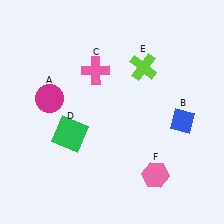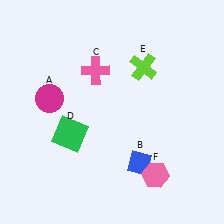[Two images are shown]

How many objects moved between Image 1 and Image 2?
1 object moved between the two images.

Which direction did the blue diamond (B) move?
The blue diamond (B) moved left.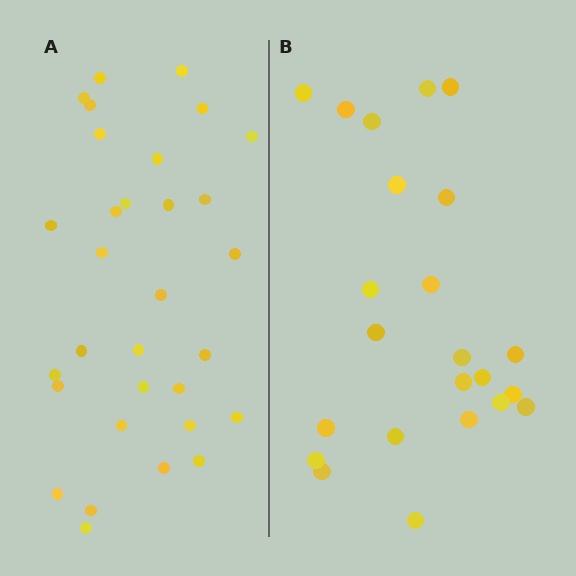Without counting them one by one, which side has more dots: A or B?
Region A (the left region) has more dots.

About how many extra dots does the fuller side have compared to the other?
Region A has roughly 8 or so more dots than region B.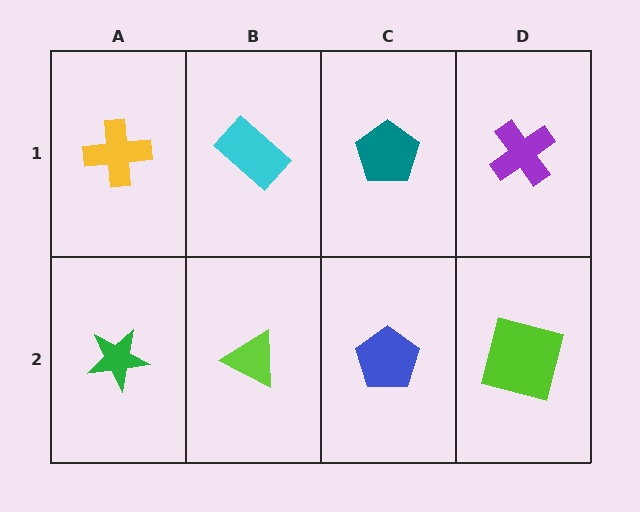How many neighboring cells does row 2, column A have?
2.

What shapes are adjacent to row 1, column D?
A lime square (row 2, column D), a teal pentagon (row 1, column C).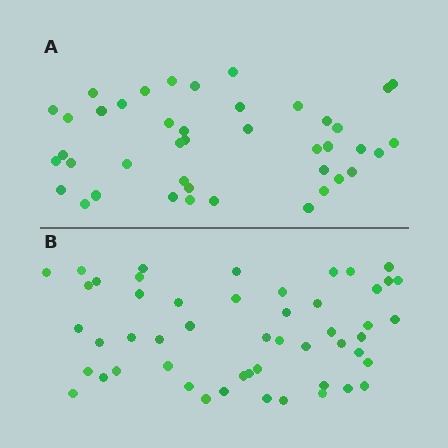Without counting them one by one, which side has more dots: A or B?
Region B (the bottom region) has more dots.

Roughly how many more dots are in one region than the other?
Region B has roughly 8 or so more dots than region A.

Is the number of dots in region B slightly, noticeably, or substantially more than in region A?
Region B has only slightly more — the two regions are fairly close. The ratio is roughly 1.2 to 1.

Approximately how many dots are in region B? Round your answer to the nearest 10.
About 50 dots. (The exact count is 51, which rounds to 50.)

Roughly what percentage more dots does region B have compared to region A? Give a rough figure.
About 20% more.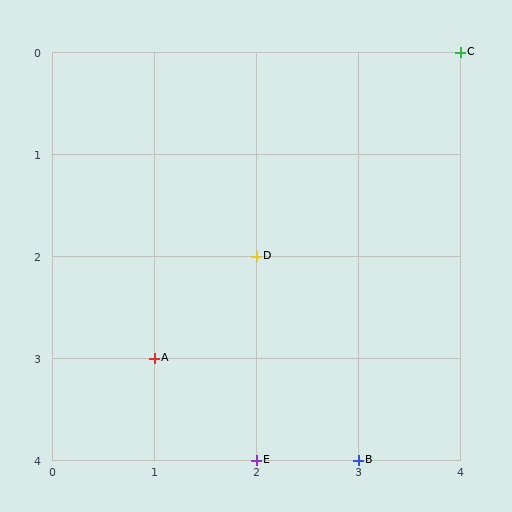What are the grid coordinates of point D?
Point D is at grid coordinates (2, 2).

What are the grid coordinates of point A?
Point A is at grid coordinates (1, 3).